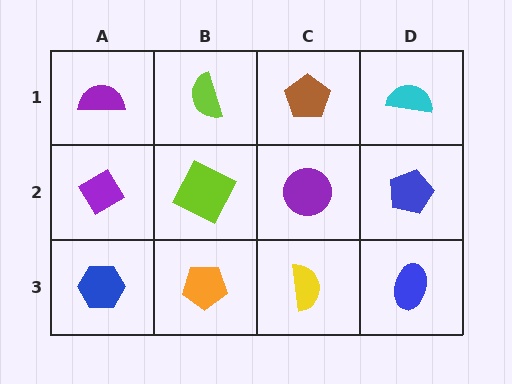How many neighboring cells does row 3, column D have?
2.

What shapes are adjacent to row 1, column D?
A blue pentagon (row 2, column D), a brown pentagon (row 1, column C).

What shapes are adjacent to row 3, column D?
A blue pentagon (row 2, column D), a yellow semicircle (row 3, column C).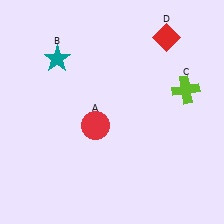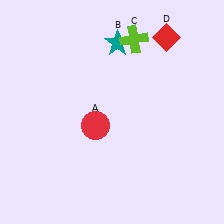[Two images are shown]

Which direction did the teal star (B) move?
The teal star (B) moved right.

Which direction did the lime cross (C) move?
The lime cross (C) moved left.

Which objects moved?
The objects that moved are: the teal star (B), the lime cross (C).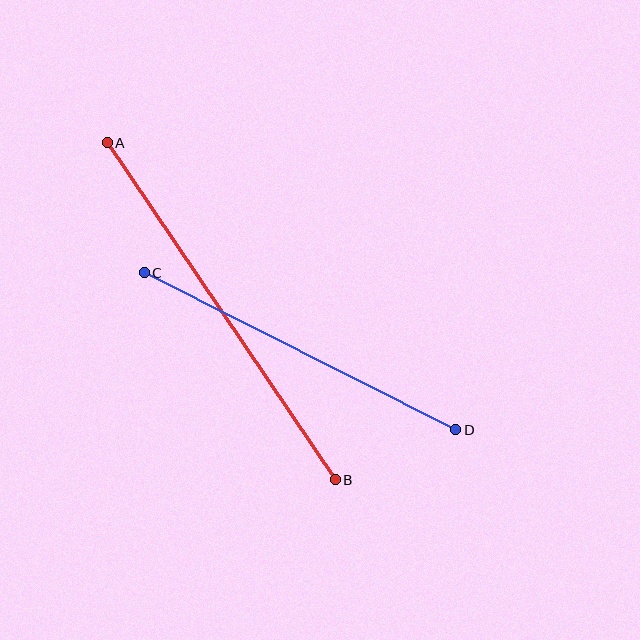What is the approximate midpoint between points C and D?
The midpoint is at approximately (300, 351) pixels.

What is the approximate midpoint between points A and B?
The midpoint is at approximately (221, 311) pixels.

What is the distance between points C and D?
The distance is approximately 349 pixels.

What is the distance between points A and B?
The distance is approximately 407 pixels.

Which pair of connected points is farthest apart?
Points A and B are farthest apart.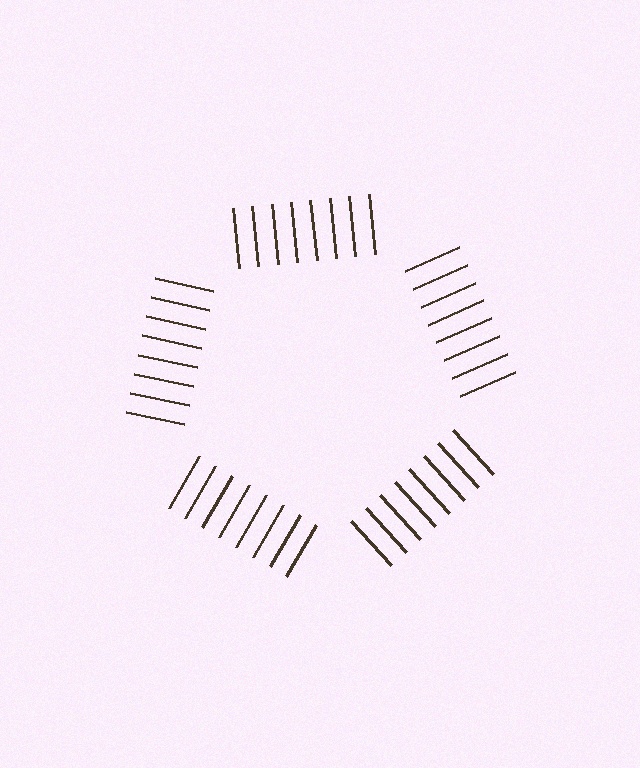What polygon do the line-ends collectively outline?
An illusory pentagon — the line segments terminate on its edges but no continuous stroke is drawn.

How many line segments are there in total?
40 — 8 along each of the 5 edges.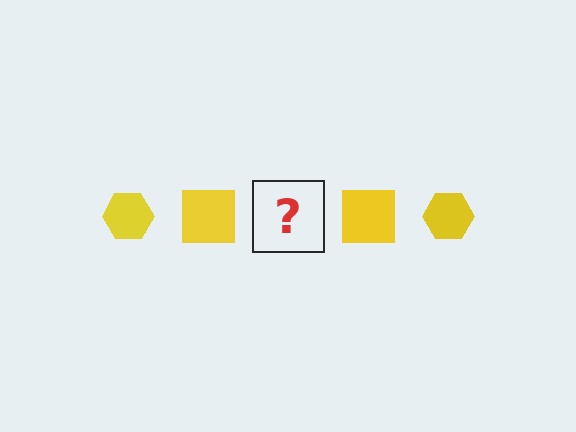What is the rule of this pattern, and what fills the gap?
The rule is that the pattern cycles through hexagon, square shapes in yellow. The gap should be filled with a yellow hexagon.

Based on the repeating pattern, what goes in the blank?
The blank should be a yellow hexagon.